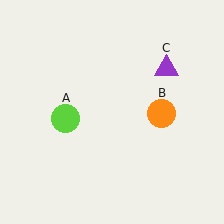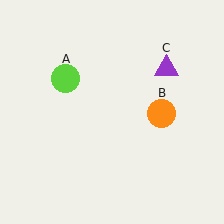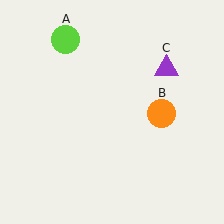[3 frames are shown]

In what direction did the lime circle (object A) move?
The lime circle (object A) moved up.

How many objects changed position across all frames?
1 object changed position: lime circle (object A).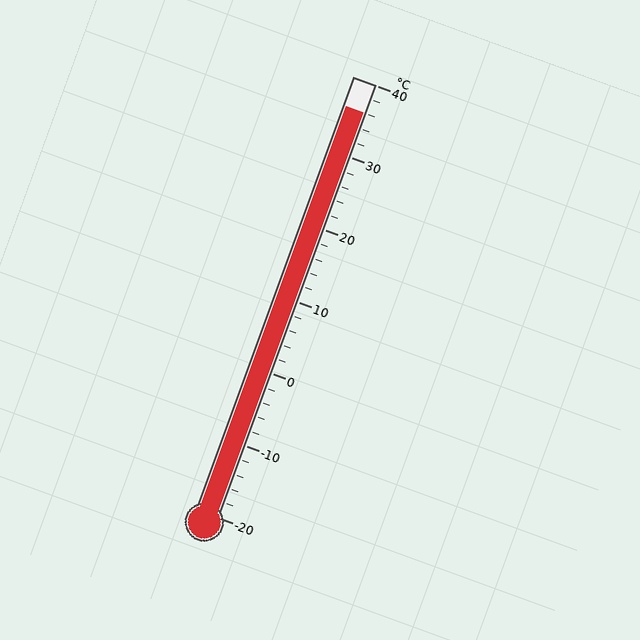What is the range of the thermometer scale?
The thermometer scale ranges from -20°C to 40°C.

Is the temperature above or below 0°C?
The temperature is above 0°C.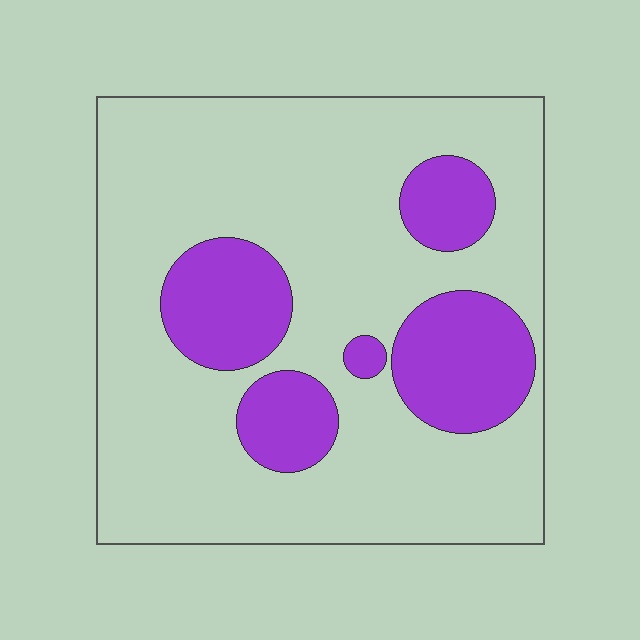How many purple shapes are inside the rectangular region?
5.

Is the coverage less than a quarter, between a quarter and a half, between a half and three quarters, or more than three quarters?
Less than a quarter.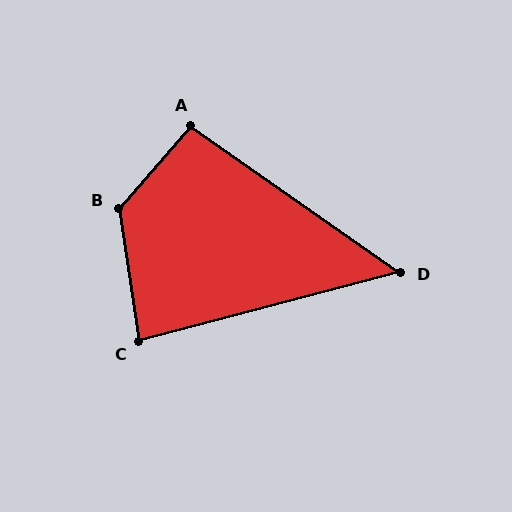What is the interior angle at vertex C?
Approximately 84 degrees (acute).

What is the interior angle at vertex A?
Approximately 96 degrees (obtuse).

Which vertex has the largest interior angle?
B, at approximately 130 degrees.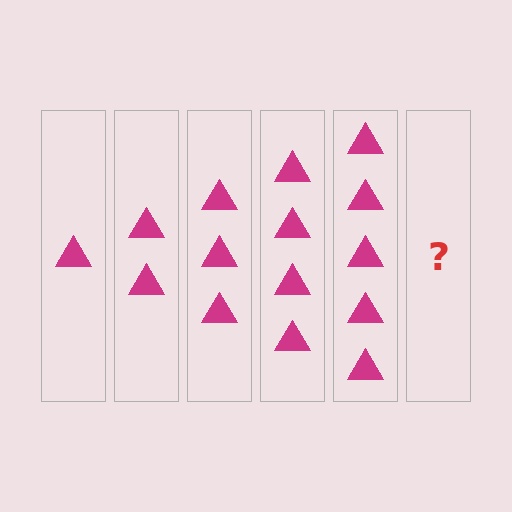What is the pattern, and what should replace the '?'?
The pattern is that each step adds one more triangle. The '?' should be 6 triangles.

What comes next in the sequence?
The next element should be 6 triangles.